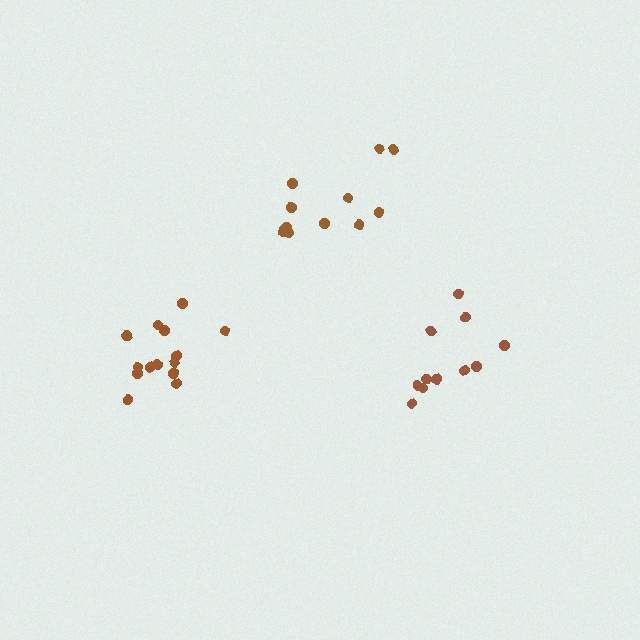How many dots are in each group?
Group 1: 14 dots, Group 2: 11 dots, Group 3: 11 dots (36 total).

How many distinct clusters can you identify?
There are 3 distinct clusters.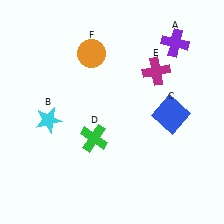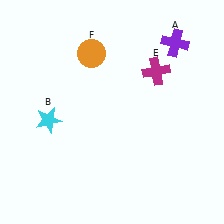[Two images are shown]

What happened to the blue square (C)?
The blue square (C) was removed in Image 2. It was in the bottom-right area of Image 1.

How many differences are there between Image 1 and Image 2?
There are 2 differences between the two images.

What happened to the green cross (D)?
The green cross (D) was removed in Image 2. It was in the bottom-left area of Image 1.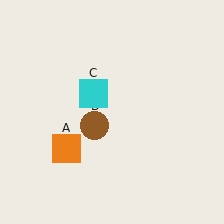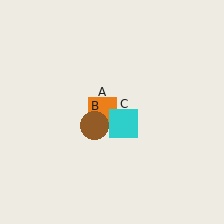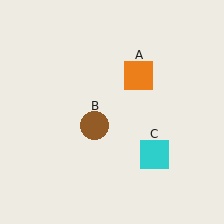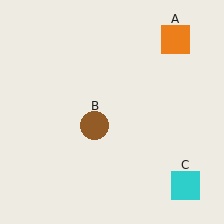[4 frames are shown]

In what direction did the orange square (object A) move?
The orange square (object A) moved up and to the right.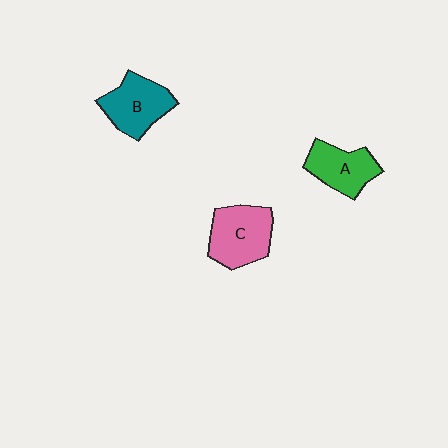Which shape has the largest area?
Shape C (pink).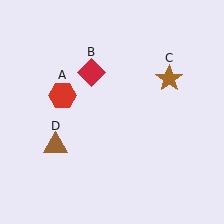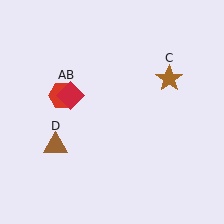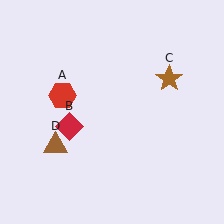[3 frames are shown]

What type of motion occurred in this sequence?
The red diamond (object B) rotated counterclockwise around the center of the scene.